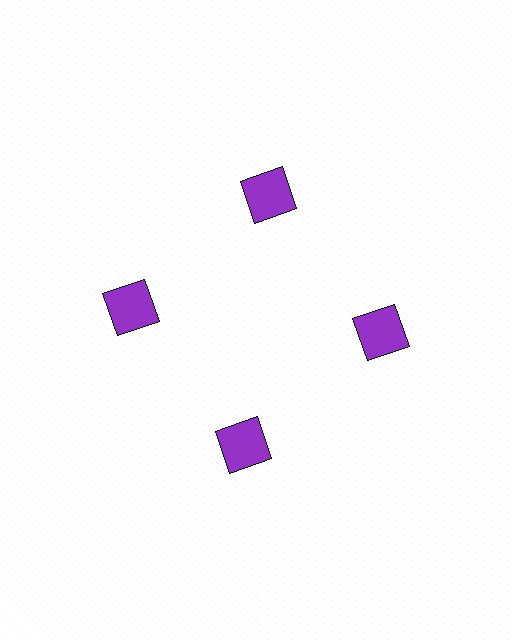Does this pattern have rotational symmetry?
Yes, this pattern has 4-fold rotational symmetry. It looks the same after rotating 90 degrees around the center.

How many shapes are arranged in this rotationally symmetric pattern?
There are 4 shapes, arranged in 4 groups of 1.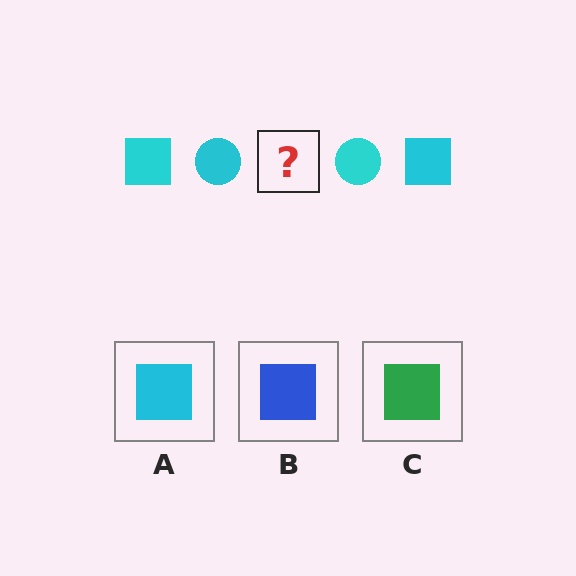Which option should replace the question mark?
Option A.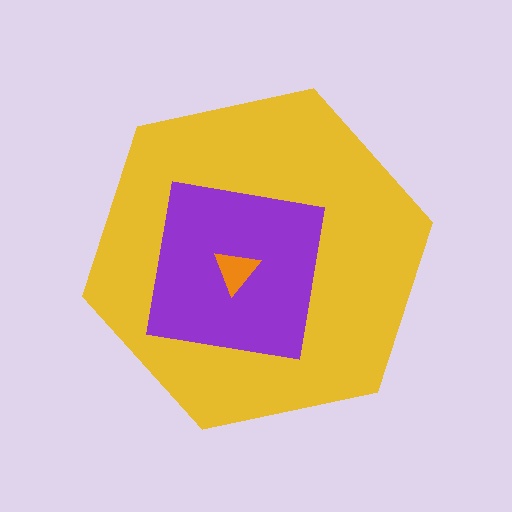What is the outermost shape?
The yellow hexagon.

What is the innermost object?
The orange triangle.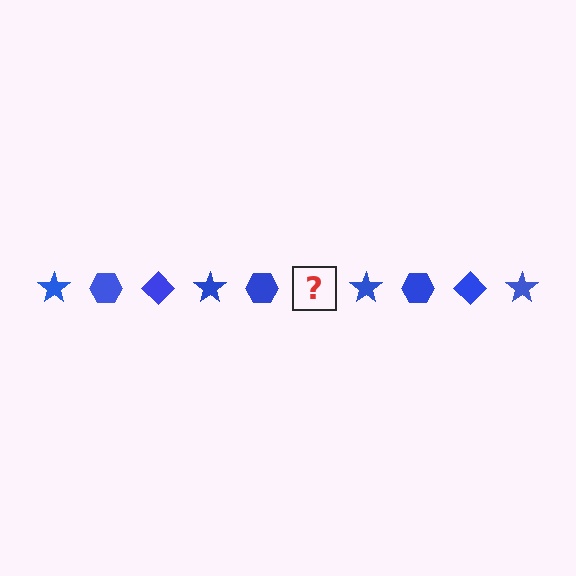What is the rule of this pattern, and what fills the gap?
The rule is that the pattern cycles through star, hexagon, diamond shapes in blue. The gap should be filled with a blue diamond.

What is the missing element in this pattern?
The missing element is a blue diamond.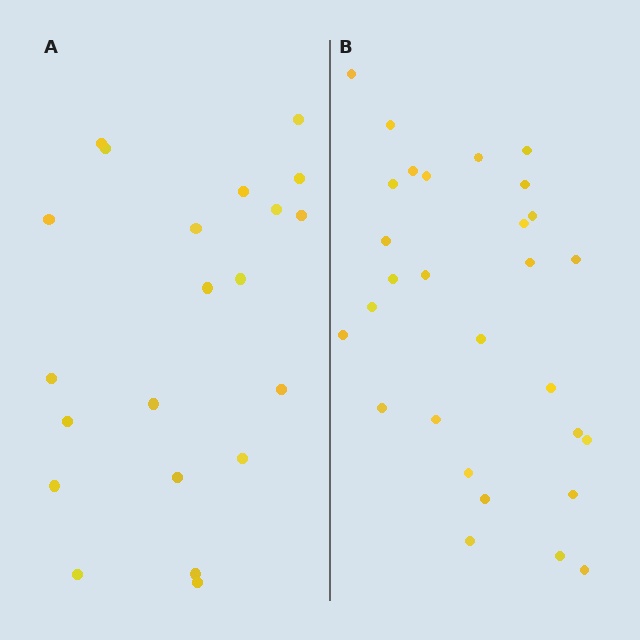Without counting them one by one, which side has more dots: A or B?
Region B (the right region) has more dots.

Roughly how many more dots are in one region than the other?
Region B has roughly 8 or so more dots than region A.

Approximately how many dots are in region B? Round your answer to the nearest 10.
About 30 dots. (The exact count is 29, which rounds to 30.)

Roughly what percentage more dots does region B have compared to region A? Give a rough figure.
About 40% more.